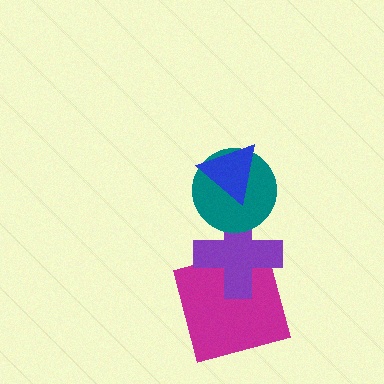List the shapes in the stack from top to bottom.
From top to bottom: the blue triangle, the teal circle, the purple cross, the magenta square.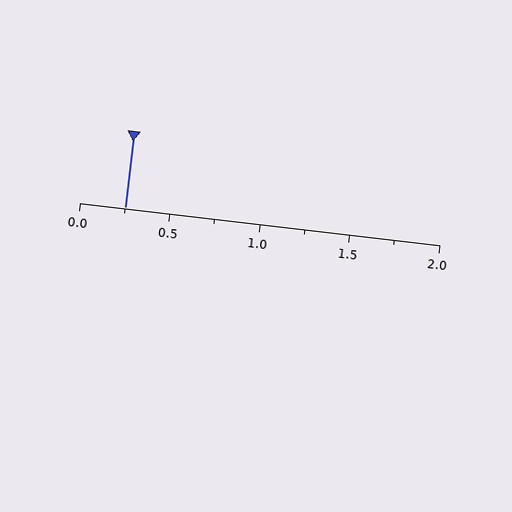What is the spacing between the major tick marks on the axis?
The major ticks are spaced 0.5 apart.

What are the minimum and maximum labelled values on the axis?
The axis runs from 0.0 to 2.0.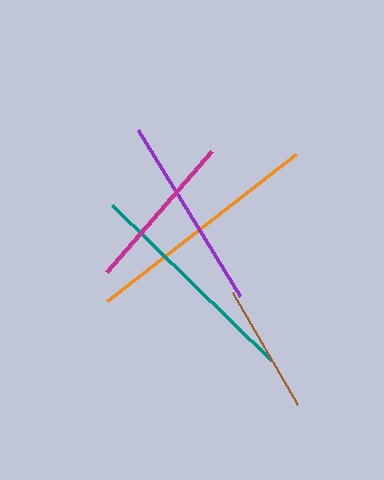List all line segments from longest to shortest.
From longest to shortest: orange, teal, purple, magenta, brown.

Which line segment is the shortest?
The brown line is the shortest at approximately 129 pixels.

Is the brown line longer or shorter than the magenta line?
The magenta line is longer than the brown line.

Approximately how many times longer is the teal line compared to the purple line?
The teal line is approximately 1.1 times the length of the purple line.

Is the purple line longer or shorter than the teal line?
The teal line is longer than the purple line.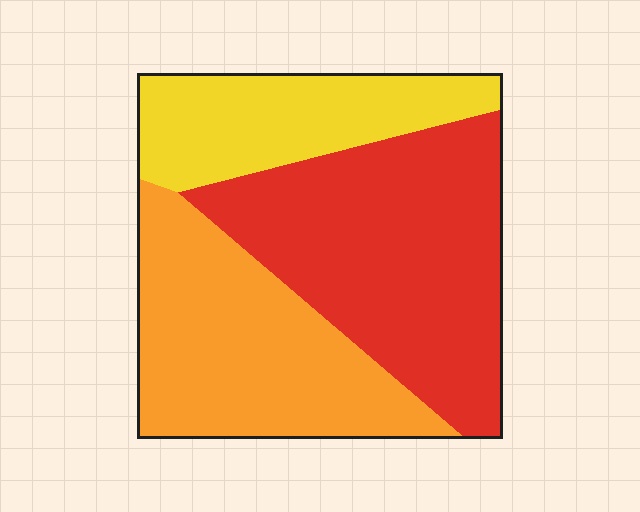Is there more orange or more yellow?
Orange.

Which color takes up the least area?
Yellow, at roughly 20%.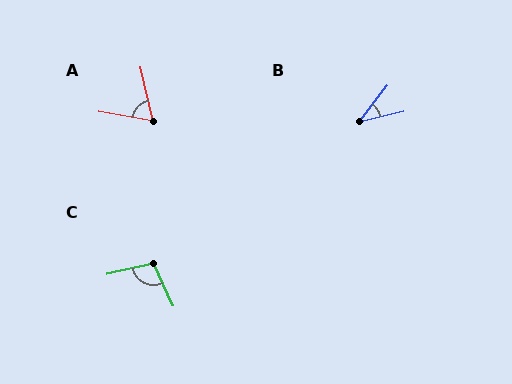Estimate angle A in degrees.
Approximately 68 degrees.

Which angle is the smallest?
B, at approximately 39 degrees.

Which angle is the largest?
C, at approximately 102 degrees.